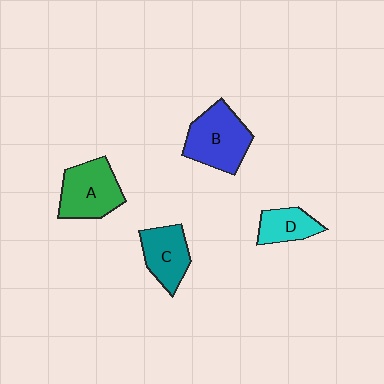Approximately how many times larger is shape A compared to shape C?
Approximately 1.3 times.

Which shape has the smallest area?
Shape D (cyan).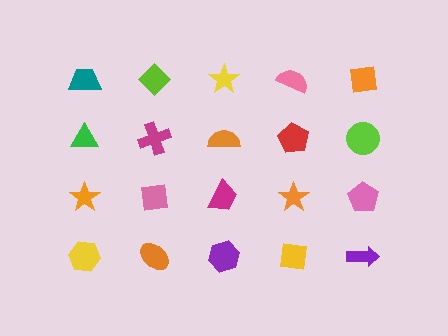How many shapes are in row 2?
5 shapes.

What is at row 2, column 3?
An orange semicircle.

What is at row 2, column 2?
A magenta cross.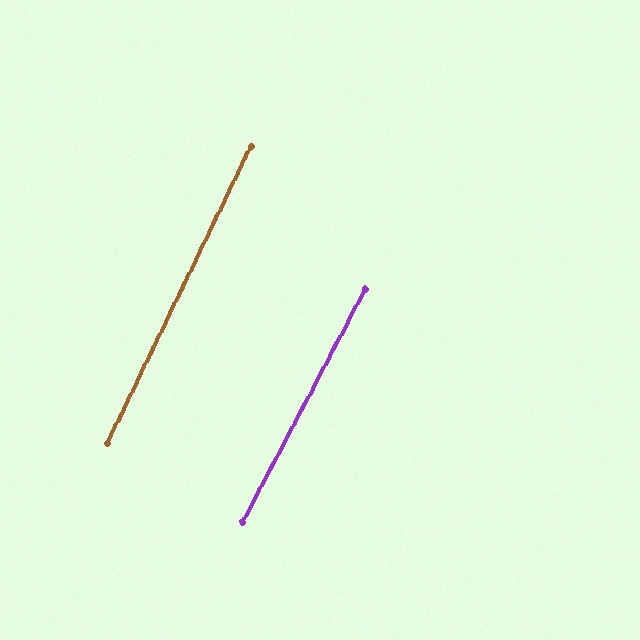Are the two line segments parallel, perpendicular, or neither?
Parallel — their directions differ by only 1.9°.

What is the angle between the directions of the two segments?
Approximately 2 degrees.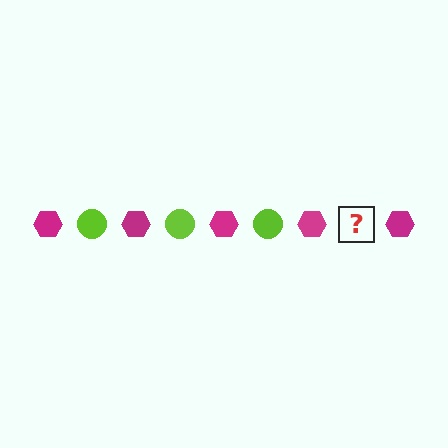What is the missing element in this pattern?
The missing element is a lime circle.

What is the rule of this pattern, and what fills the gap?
The rule is that the pattern alternates between magenta hexagon and lime circle. The gap should be filled with a lime circle.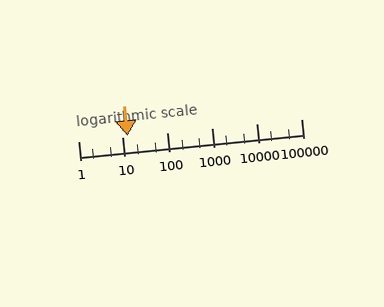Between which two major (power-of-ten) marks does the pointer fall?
The pointer is between 10 and 100.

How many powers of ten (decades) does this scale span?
The scale spans 5 decades, from 1 to 100000.